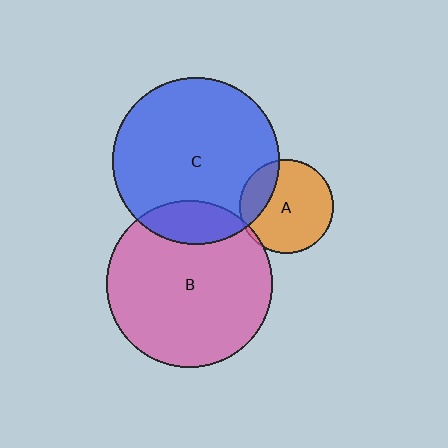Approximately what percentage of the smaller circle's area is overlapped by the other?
Approximately 15%.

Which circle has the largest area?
Circle C (blue).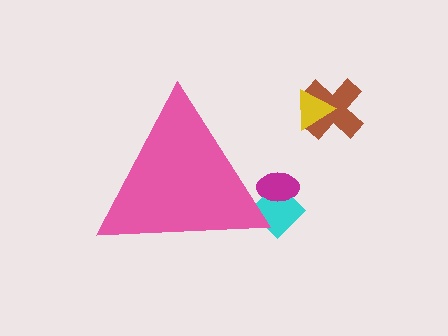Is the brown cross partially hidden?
No, the brown cross is fully visible.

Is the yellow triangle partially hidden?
No, the yellow triangle is fully visible.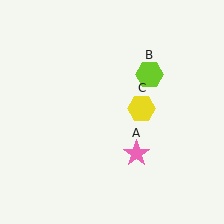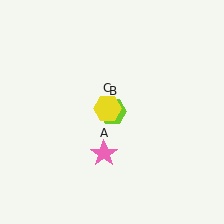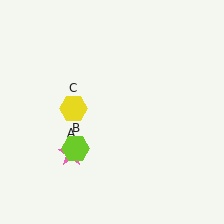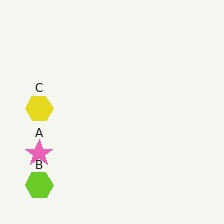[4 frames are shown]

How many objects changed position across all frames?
3 objects changed position: pink star (object A), lime hexagon (object B), yellow hexagon (object C).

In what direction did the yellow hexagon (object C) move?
The yellow hexagon (object C) moved left.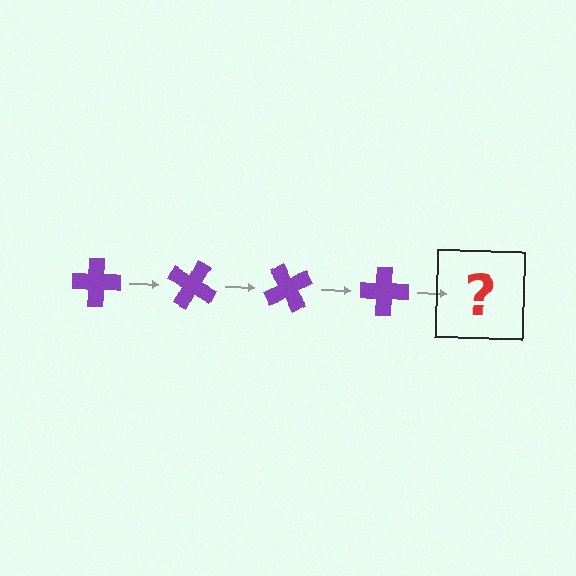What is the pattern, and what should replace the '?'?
The pattern is that the cross rotates 30 degrees each step. The '?' should be a purple cross rotated 120 degrees.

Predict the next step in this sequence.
The next step is a purple cross rotated 120 degrees.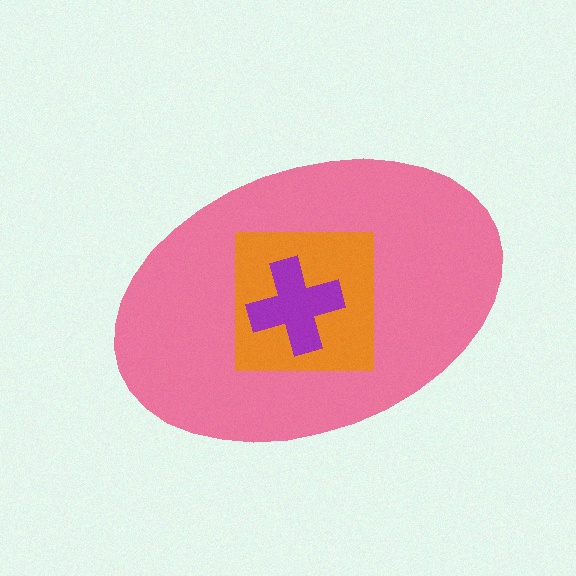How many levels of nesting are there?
3.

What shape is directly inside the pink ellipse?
The orange square.